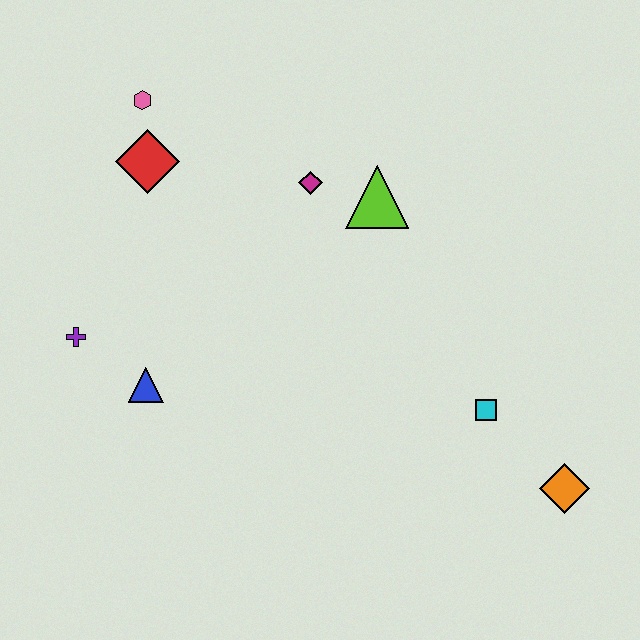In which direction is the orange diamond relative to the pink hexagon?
The orange diamond is to the right of the pink hexagon.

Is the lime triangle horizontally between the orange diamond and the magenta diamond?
Yes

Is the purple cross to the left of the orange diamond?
Yes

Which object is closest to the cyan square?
The orange diamond is closest to the cyan square.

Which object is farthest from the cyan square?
The pink hexagon is farthest from the cyan square.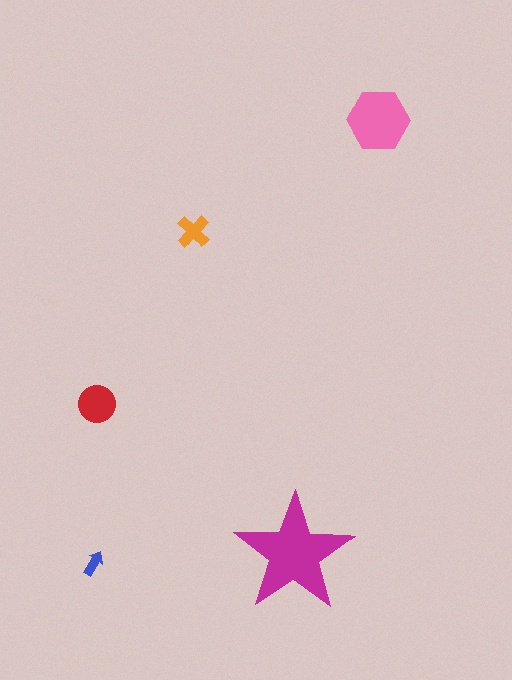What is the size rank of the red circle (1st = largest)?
3rd.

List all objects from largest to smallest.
The magenta star, the pink hexagon, the red circle, the orange cross, the blue arrow.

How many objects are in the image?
There are 5 objects in the image.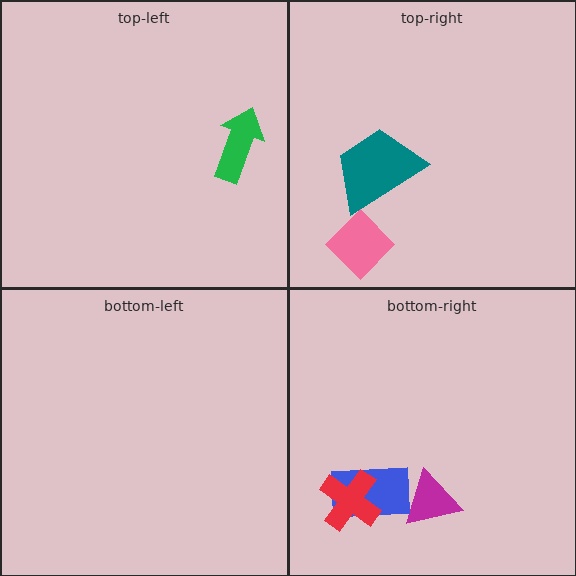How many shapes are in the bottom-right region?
3.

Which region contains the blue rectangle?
The bottom-right region.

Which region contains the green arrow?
The top-left region.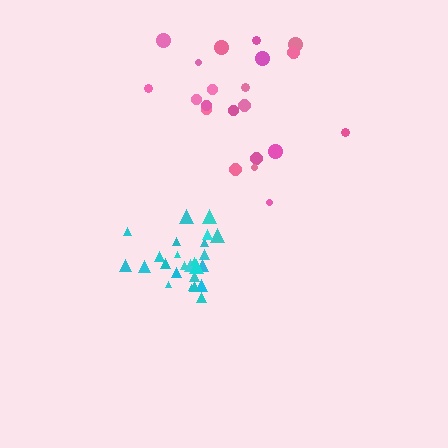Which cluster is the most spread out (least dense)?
Pink.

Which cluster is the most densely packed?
Cyan.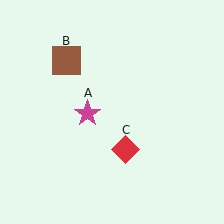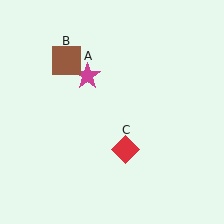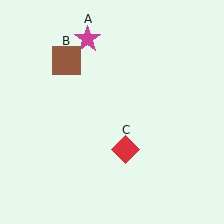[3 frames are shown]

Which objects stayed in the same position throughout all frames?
Brown square (object B) and red diamond (object C) remained stationary.